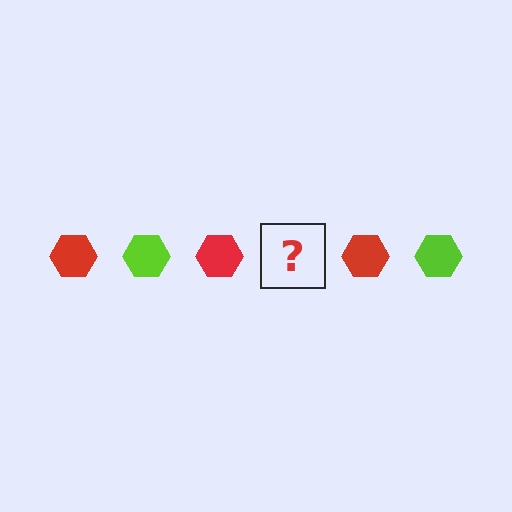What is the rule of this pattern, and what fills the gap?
The rule is that the pattern cycles through red, lime hexagons. The gap should be filled with a lime hexagon.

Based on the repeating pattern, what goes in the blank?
The blank should be a lime hexagon.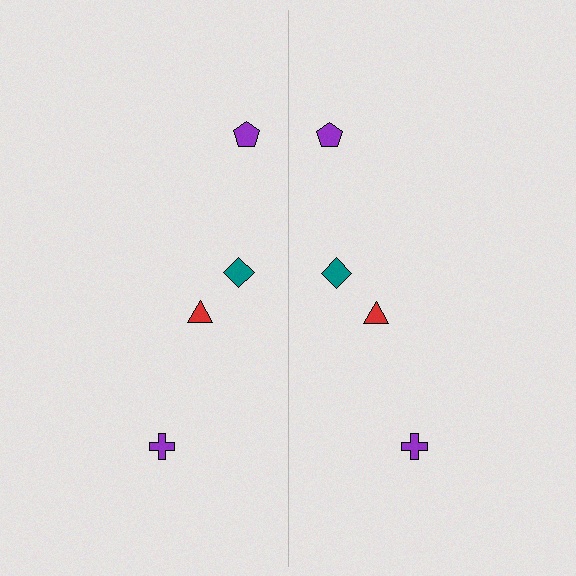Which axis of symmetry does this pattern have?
The pattern has a vertical axis of symmetry running through the center of the image.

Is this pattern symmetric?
Yes, this pattern has bilateral (reflection) symmetry.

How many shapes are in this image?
There are 8 shapes in this image.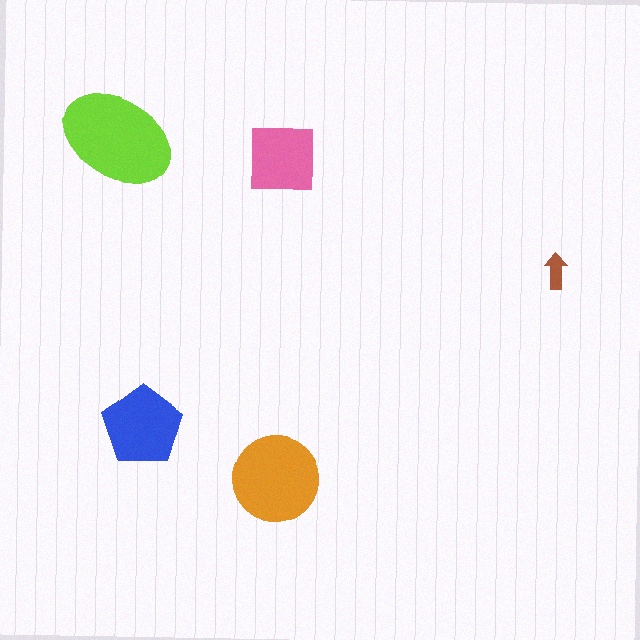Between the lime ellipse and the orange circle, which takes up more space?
The lime ellipse.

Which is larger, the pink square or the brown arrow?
The pink square.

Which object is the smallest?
The brown arrow.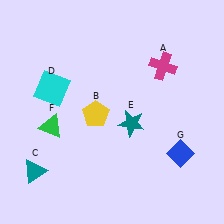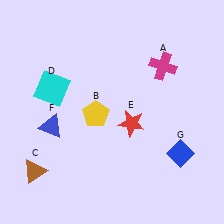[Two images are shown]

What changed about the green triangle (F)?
In Image 1, F is green. In Image 2, it changed to blue.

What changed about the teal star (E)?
In Image 1, E is teal. In Image 2, it changed to red.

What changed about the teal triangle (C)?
In Image 1, C is teal. In Image 2, it changed to brown.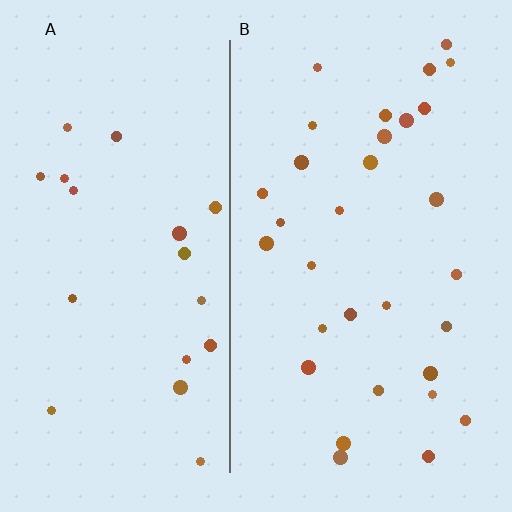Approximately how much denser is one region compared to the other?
Approximately 1.5× — region B over region A.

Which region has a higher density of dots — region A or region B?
B (the right).